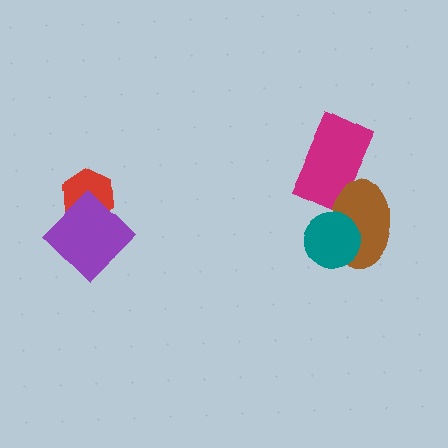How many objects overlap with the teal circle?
1 object overlaps with the teal circle.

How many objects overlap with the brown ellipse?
2 objects overlap with the brown ellipse.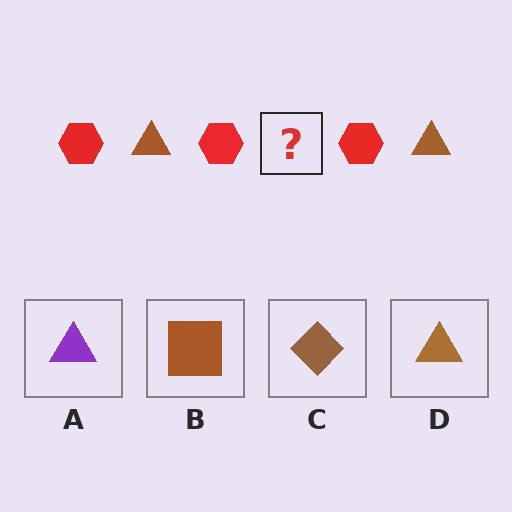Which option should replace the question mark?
Option D.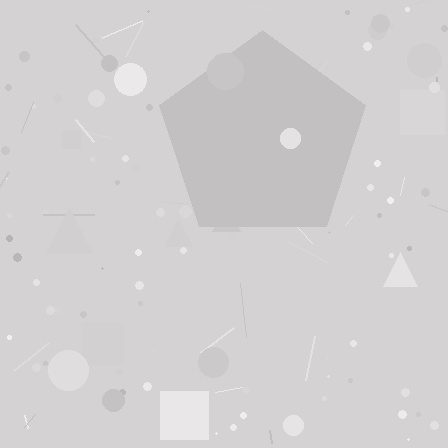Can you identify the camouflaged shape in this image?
The camouflaged shape is a pentagon.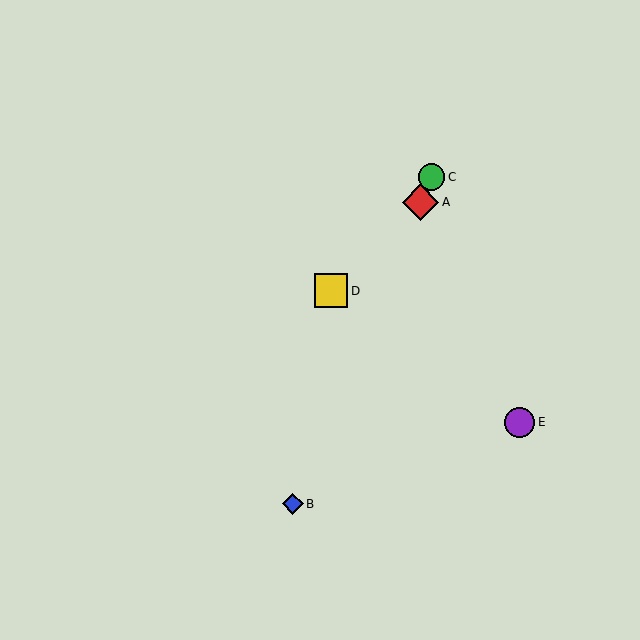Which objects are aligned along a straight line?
Objects A, B, C are aligned along a straight line.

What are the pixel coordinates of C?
Object C is at (431, 177).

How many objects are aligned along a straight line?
3 objects (A, B, C) are aligned along a straight line.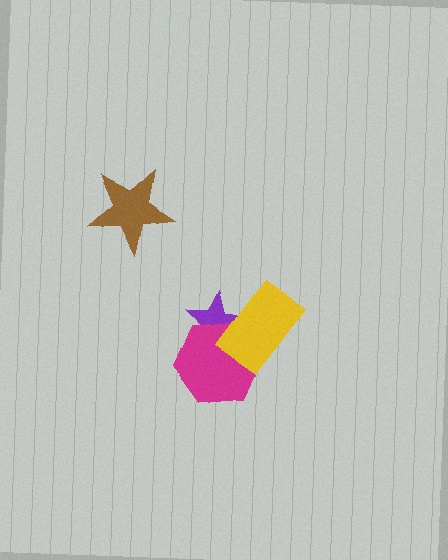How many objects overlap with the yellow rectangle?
2 objects overlap with the yellow rectangle.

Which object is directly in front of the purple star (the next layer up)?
The magenta hexagon is directly in front of the purple star.